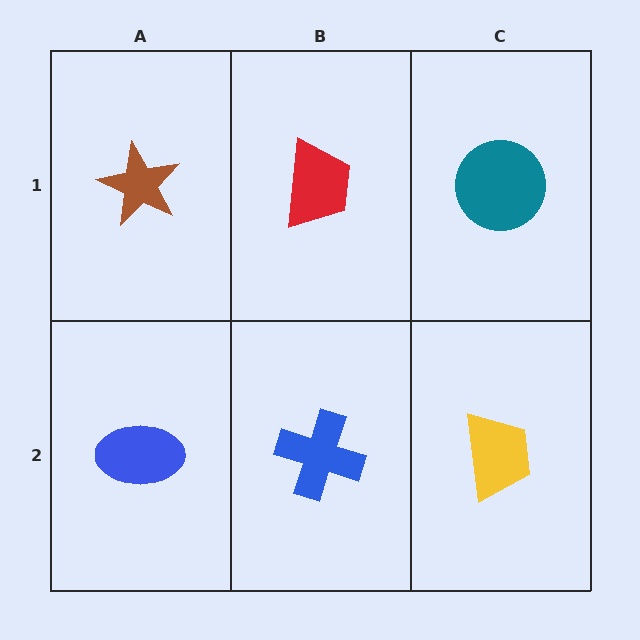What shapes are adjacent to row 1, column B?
A blue cross (row 2, column B), a brown star (row 1, column A), a teal circle (row 1, column C).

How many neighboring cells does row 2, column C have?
2.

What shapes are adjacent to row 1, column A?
A blue ellipse (row 2, column A), a red trapezoid (row 1, column B).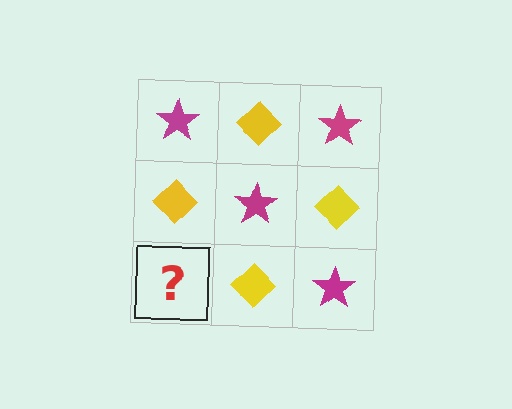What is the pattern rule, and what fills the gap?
The rule is that it alternates magenta star and yellow diamond in a checkerboard pattern. The gap should be filled with a magenta star.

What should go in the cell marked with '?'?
The missing cell should contain a magenta star.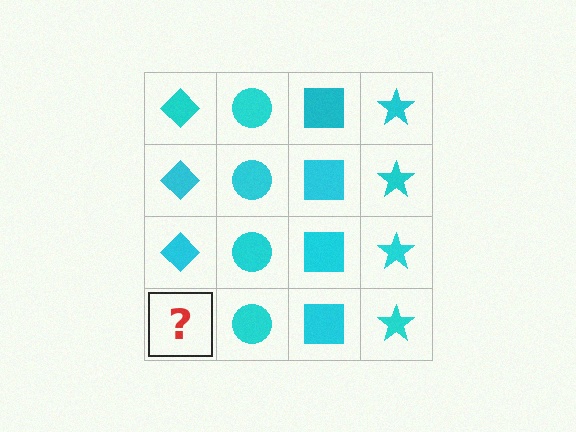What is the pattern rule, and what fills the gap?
The rule is that each column has a consistent shape. The gap should be filled with a cyan diamond.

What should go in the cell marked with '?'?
The missing cell should contain a cyan diamond.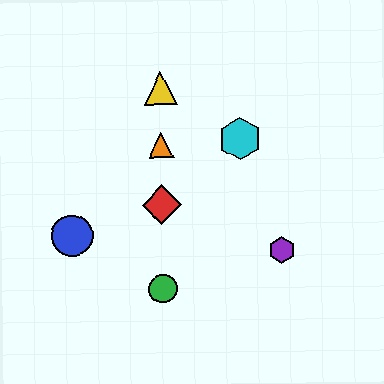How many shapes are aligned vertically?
4 shapes (the red diamond, the green circle, the yellow triangle, the orange triangle) are aligned vertically.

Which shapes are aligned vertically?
The red diamond, the green circle, the yellow triangle, the orange triangle are aligned vertically.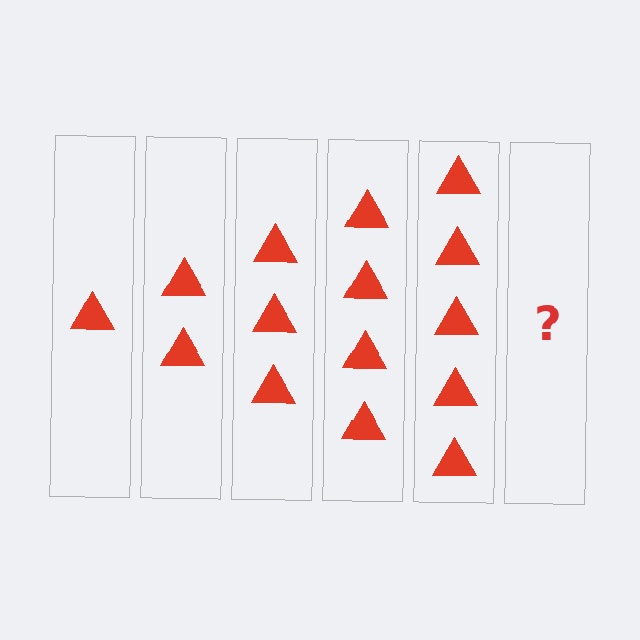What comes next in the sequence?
The next element should be 6 triangles.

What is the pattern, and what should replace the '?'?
The pattern is that each step adds one more triangle. The '?' should be 6 triangles.